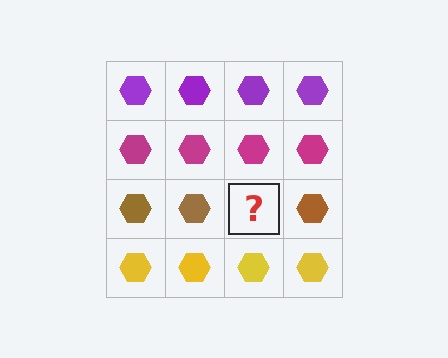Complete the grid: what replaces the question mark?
The question mark should be replaced with a brown hexagon.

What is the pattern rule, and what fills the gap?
The rule is that each row has a consistent color. The gap should be filled with a brown hexagon.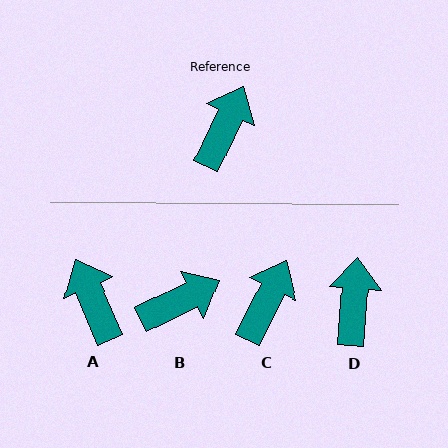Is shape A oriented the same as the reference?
No, it is off by about 49 degrees.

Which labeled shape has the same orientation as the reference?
C.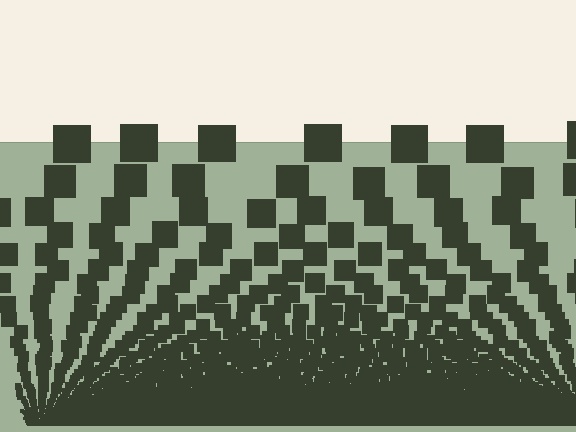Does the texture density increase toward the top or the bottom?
Density increases toward the bottom.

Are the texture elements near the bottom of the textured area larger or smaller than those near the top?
Smaller. The gradient is inverted — elements near the bottom are smaller and denser.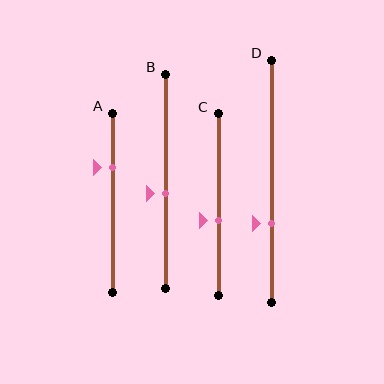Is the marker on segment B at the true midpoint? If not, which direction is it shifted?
No, the marker on segment B is shifted downward by about 6% of the segment length.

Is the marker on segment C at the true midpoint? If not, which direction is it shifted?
No, the marker on segment C is shifted downward by about 9% of the segment length.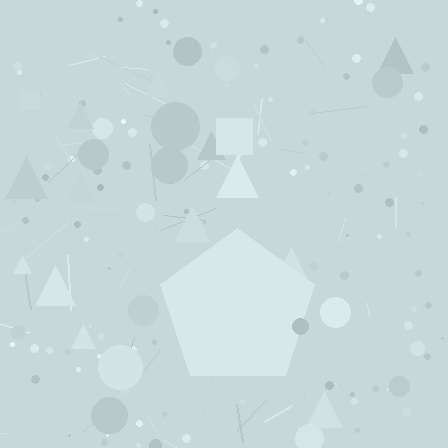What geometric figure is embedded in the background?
A pentagon is embedded in the background.